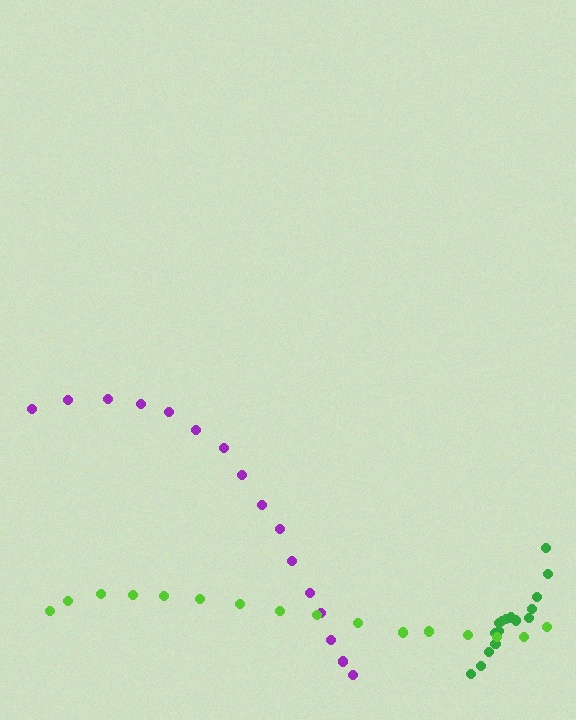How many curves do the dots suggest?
There are 3 distinct paths.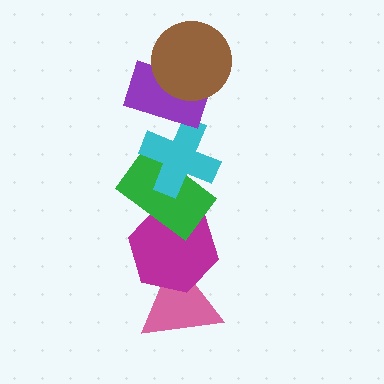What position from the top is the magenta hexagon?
The magenta hexagon is 5th from the top.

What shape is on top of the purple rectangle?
The brown circle is on top of the purple rectangle.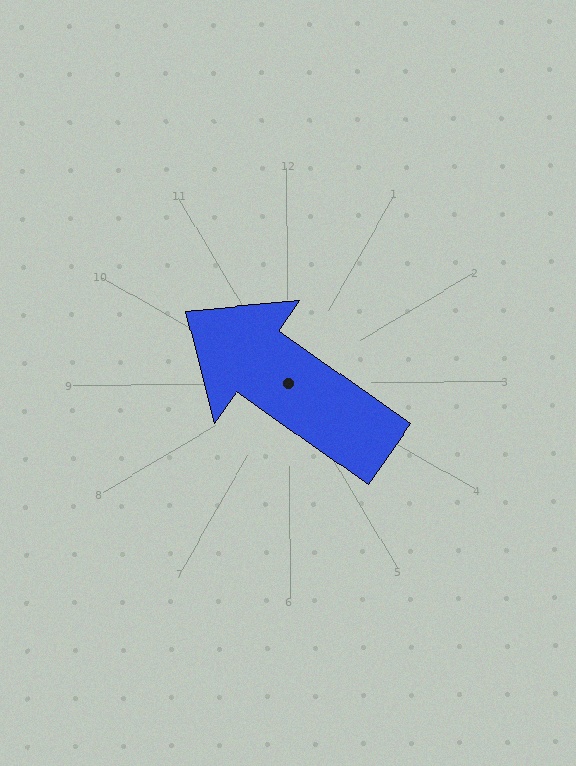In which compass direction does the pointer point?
Northwest.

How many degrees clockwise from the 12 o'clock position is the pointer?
Approximately 306 degrees.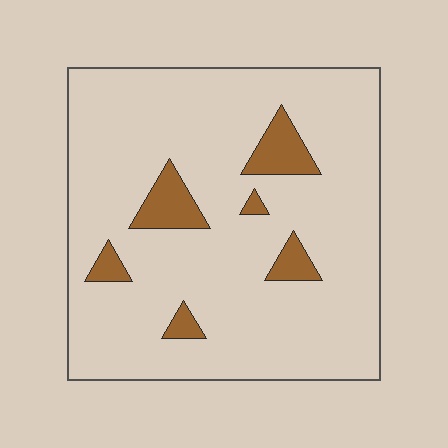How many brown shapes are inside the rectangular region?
6.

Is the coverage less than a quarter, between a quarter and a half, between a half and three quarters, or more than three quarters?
Less than a quarter.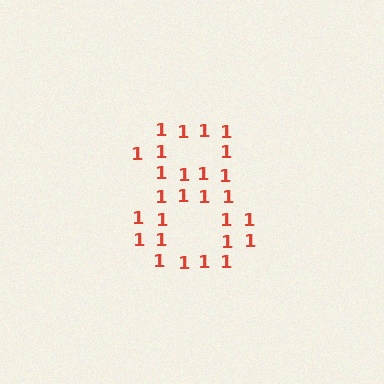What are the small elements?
The small elements are digit 1's.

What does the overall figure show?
The overall figure shows the digit 8.